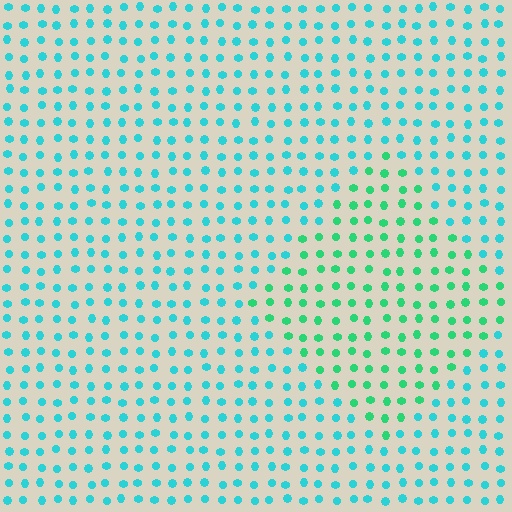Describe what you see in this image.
The image is filled with small cyan elements in a uniform arrangement. A diamond-shaped region is visible where the elements are tinted to a slightly different hue, forming a subtle color boundary.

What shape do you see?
I see a diamond.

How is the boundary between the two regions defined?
The boundary is defined purely by a slight shift in hue (about 35 degrees). Spacing, size, and orientation are identical on both sides.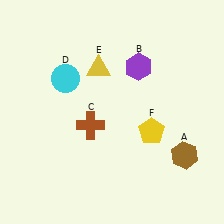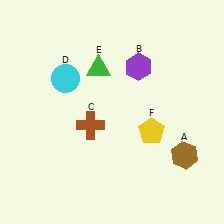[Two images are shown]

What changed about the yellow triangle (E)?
In Image 1, E is yellow. In Image 2, it changed to green.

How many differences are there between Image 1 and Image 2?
There is 1 difference between the two images.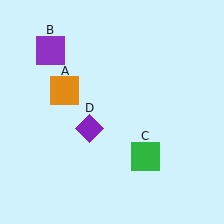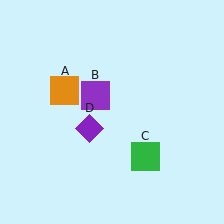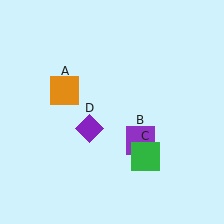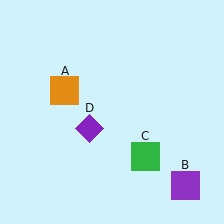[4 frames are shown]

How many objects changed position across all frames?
1 object changed position: purple square (object B).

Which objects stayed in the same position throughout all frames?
Orange square (object A) and green square (object C) and purple diamond (object D) remained stationary.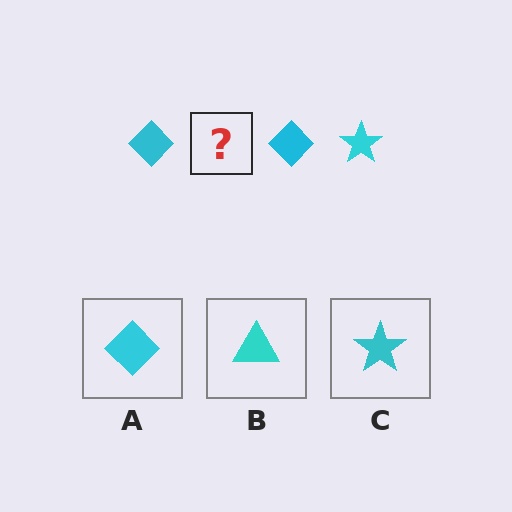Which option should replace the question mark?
Option C.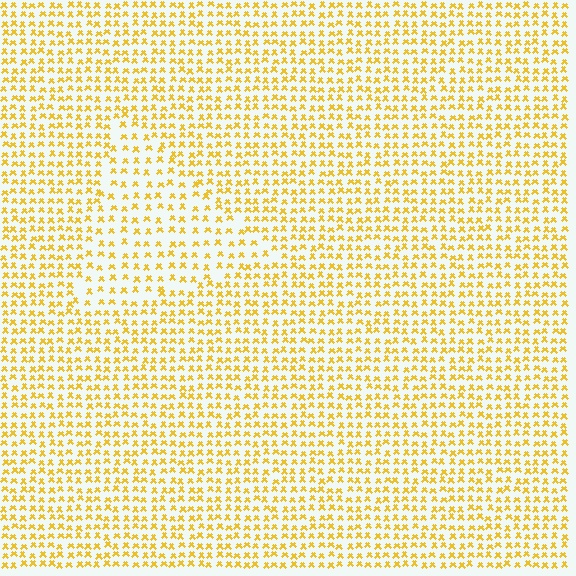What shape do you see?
I see a triangle.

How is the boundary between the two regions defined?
The boundary is defined by a change in element density (approximately 1.6x ratio). All elements are the same color, size, and shape.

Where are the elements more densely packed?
The elements are more densely packed outside the triangle boundary.